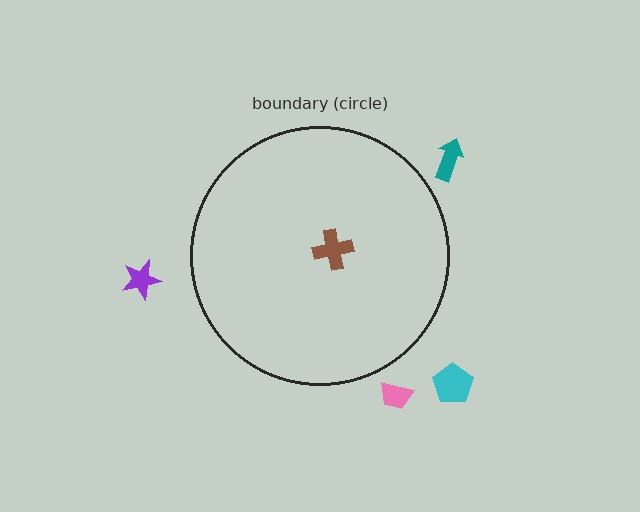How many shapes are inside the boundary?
1 inside, 4 outside.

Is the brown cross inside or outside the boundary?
Inside.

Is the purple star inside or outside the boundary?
Outside.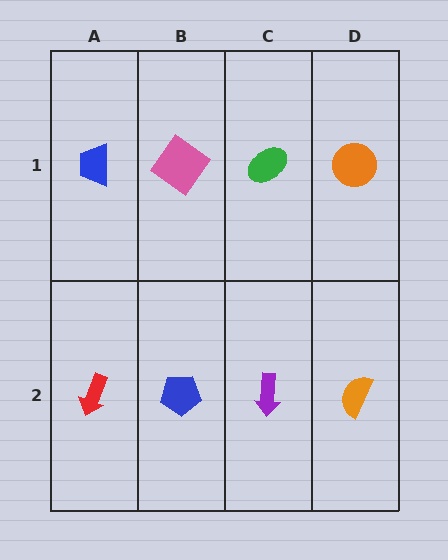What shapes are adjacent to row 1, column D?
An orange semicircle (row 2, column D), a green ellipse (row 1, column C).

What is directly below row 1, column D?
An orange semicircle.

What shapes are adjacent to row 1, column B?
A blue pentagon (row 2, column B), a blue trapezoid (row 1, column A), a green ellipse (row 1, column C).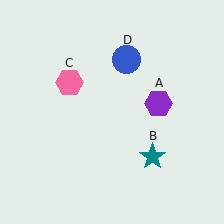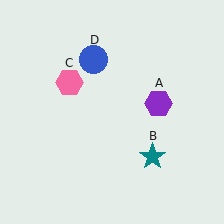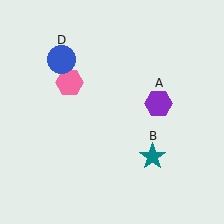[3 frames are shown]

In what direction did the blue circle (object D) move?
The blue circle (object D) moved left.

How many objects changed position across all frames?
1 object changed position: blue circle (object D).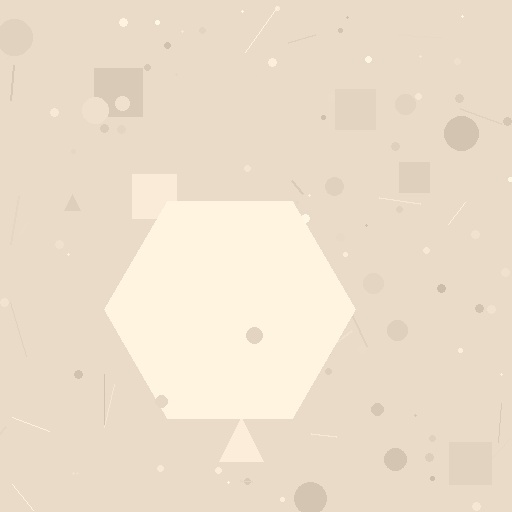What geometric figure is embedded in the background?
A hexagon is embedded in the background.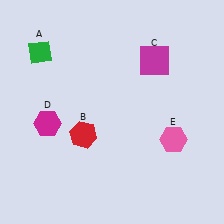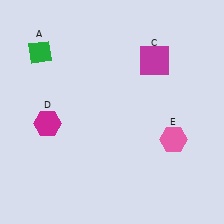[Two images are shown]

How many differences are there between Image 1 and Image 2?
There is 1 difference between the two images.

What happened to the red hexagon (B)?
The red hexagon (B) was removed in Image 2. It was in the bottom-left area of Image 1.